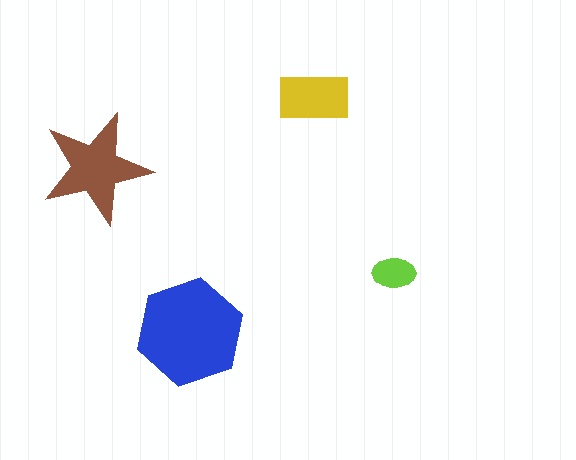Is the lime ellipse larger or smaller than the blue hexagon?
Smaller.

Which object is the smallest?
The lime ellipse.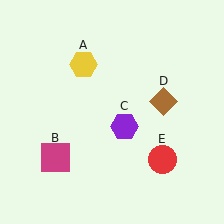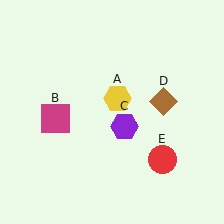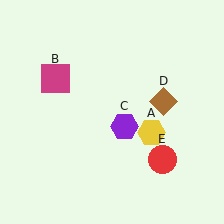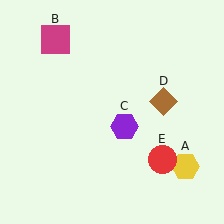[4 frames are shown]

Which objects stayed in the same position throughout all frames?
Purple hexagon (object C) and brown diamond (object D) and red circle (object E) remained stationary.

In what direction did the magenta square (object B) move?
The magenta square (object B) moved up.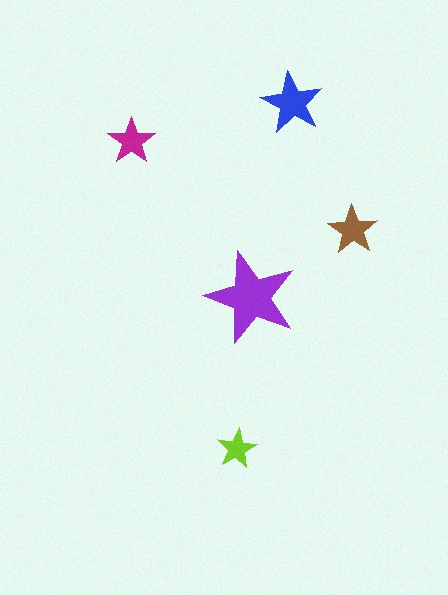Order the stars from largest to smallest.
the purple one, the blue one, the brown one, the magenta one, the lime one.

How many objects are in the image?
There are 5 objects in the image.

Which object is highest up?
The blue star is topmost.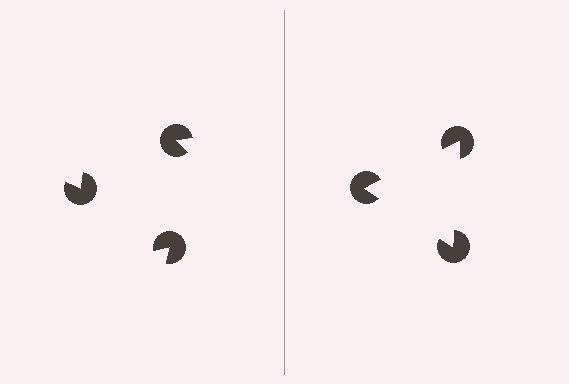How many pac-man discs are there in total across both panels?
6 — 3 on each side.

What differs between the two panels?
The pac-man discs are positioned identically on both sides; only the wedge orientations differ. On the right they align to a triangle; on the left they are misaligned.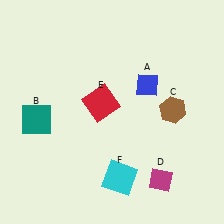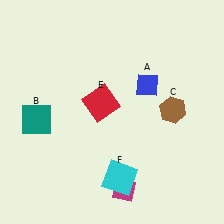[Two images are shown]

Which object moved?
The magenta diamond (D) moved left.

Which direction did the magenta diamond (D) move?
The magenta diamond (D) moved left.